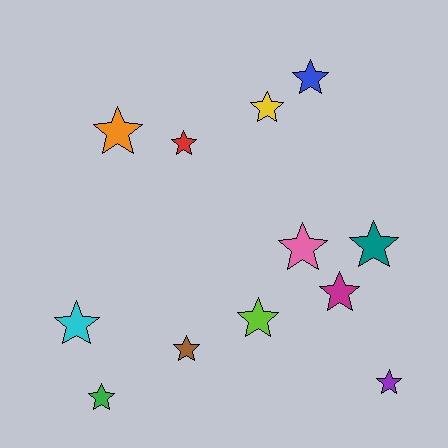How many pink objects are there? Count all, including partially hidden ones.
There is 1 pink object.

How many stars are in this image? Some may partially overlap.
There are 12 stars.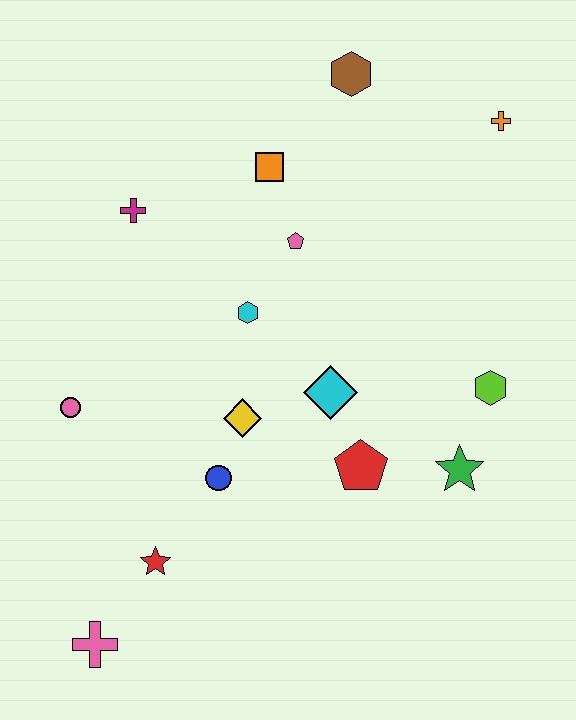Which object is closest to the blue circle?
The yellow diamond is closest to the blue circle.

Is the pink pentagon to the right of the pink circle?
Yes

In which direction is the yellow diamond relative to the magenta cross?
The yellow diamond is below the magenta cross.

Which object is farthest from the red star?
The orange cross is farthest from the red star.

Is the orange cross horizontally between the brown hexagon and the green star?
No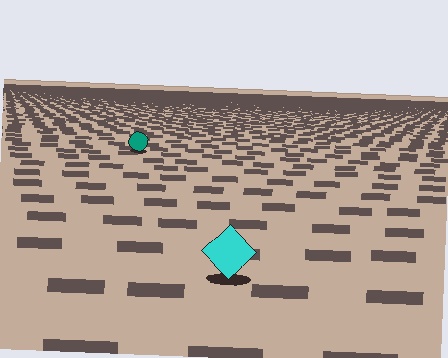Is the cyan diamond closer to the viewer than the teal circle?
Yes. The cyan diamond is closer — you can tell from the texture gradient: the ground texture is coarser near it.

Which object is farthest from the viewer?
The teal circle is farthest from the viewer. It appears smaller and the ground texture around it is denser.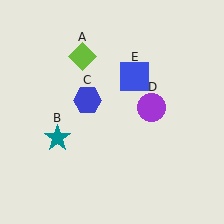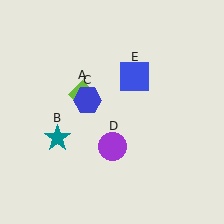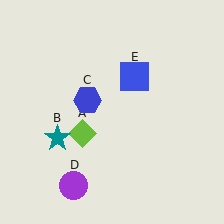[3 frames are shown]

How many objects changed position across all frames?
2 objects changed position: lime diamond (object A), purple circle (object D).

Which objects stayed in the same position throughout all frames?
Teal star (object B) and blue hexagon (object C) and blue square (object E) remained stationary.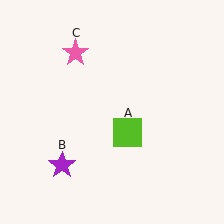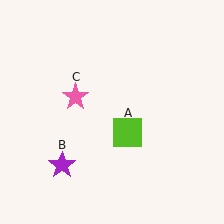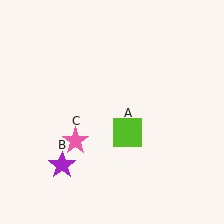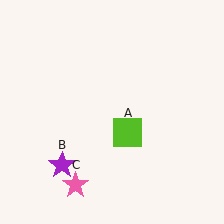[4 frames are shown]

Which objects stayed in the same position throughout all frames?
Lime square (object A) and purple star (object B) remained stationary.